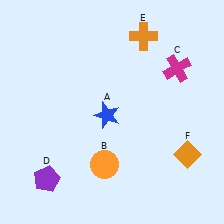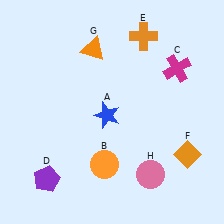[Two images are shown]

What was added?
An orange triangle (G), a pink circle (H) were added in Image 2.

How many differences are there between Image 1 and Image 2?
There are 2 differences between the two images.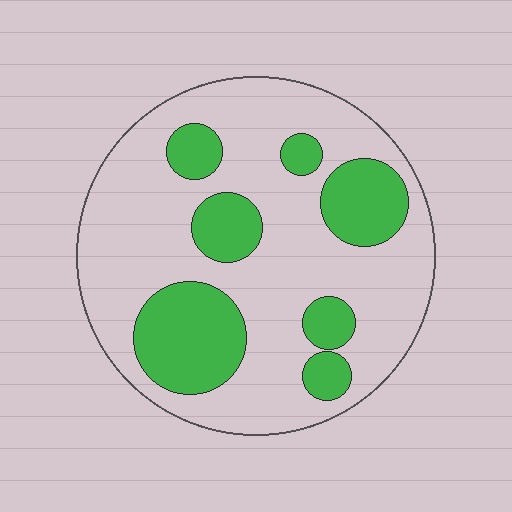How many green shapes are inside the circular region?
7.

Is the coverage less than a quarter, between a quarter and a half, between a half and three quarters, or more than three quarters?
Between a quarter and a half.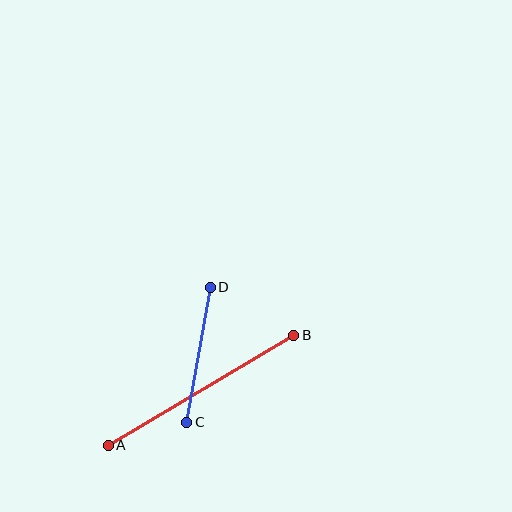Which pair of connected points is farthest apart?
Points A and B are farthest apart.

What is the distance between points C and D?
The distance is approximately 137 pixels.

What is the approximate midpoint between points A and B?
The midpoint is at approximately (201, 390) pixels.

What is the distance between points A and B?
The distance is approximately 215 pixels.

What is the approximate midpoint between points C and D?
The midpoint is at approximately (198, 355) pixels.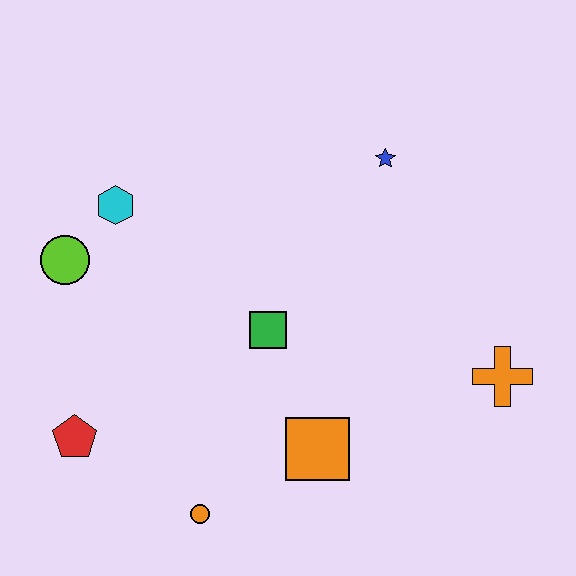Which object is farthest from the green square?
The orange cross is farthest from the green square.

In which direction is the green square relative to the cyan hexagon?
The green square is to the right of the cyan hexagon.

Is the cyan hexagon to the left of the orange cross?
Yes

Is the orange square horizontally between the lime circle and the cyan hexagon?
No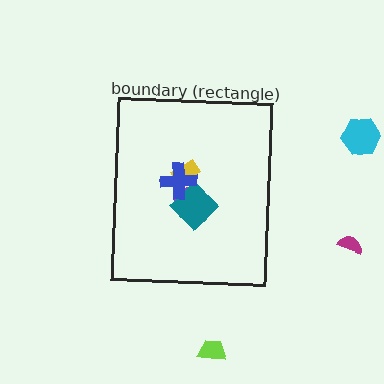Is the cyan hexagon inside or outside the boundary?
Outside.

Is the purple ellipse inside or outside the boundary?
Inside.